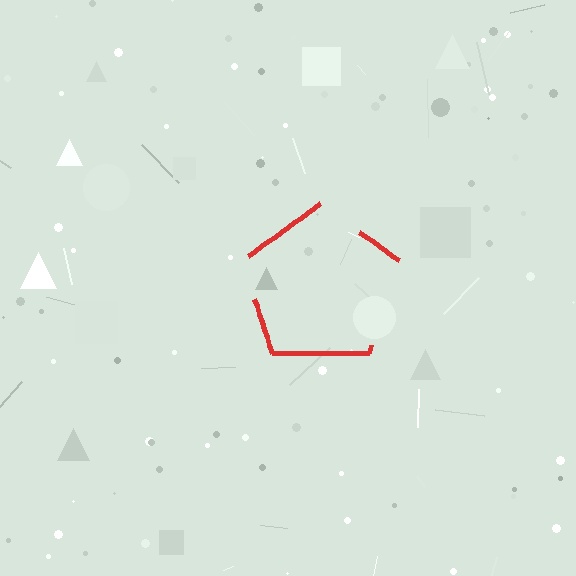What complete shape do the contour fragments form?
The contour fragments form a pentagon.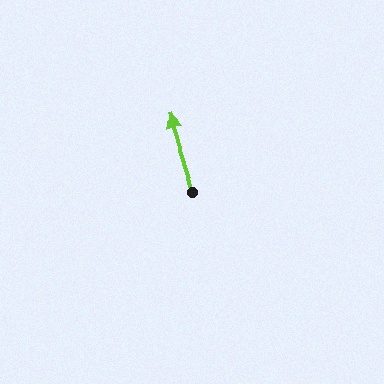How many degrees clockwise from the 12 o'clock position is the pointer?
Approximately 343 degrees.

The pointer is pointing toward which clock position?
Roughly 11 o'clock.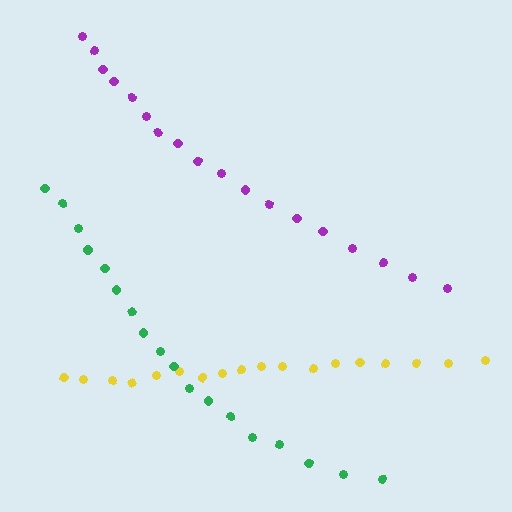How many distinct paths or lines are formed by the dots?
There are 3 distinct paths.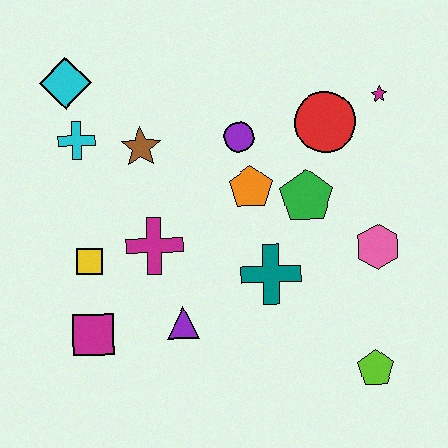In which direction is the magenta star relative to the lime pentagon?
The magenta star is above the lime pentagon.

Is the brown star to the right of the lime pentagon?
No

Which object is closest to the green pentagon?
The orange pentagon is closest to the green pentagon.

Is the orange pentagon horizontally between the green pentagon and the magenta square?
Yes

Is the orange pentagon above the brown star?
No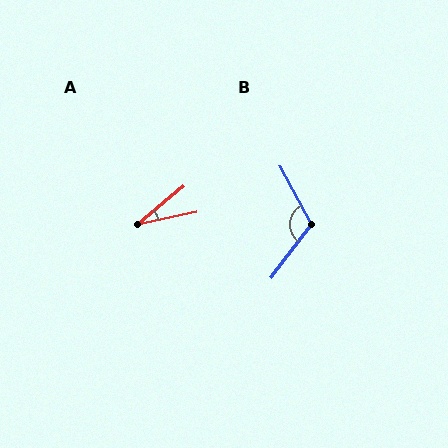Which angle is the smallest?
A, at approximately 28 degrees.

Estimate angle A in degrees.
Approximately 28 degrees.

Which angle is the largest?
B, at approximately 114 degrees.